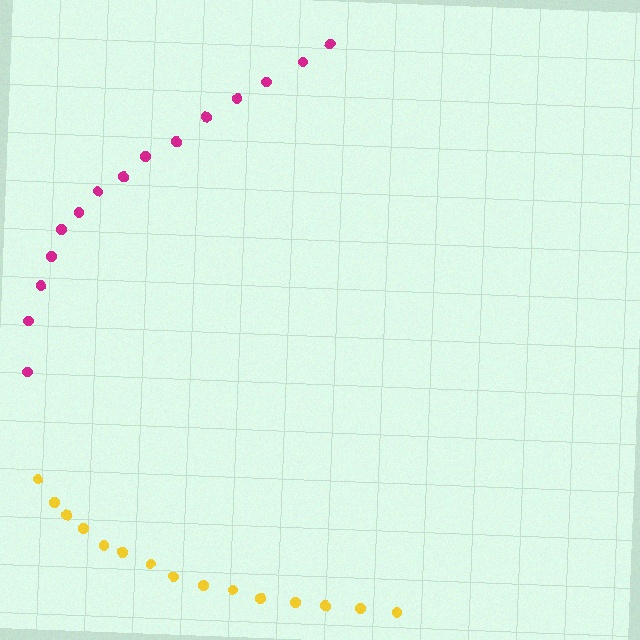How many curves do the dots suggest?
There are 2 distinct paths.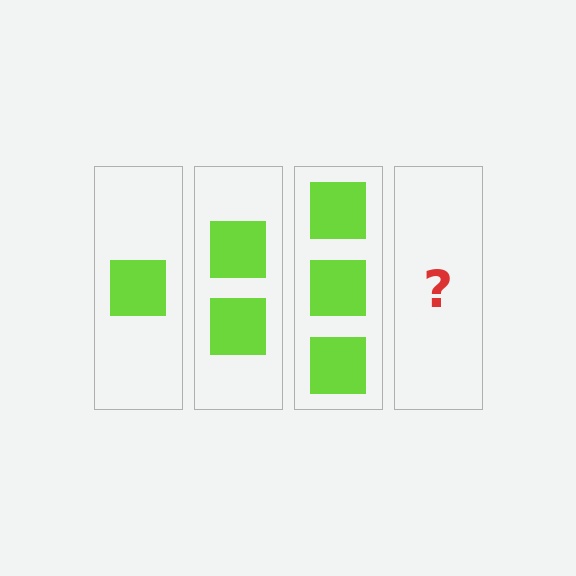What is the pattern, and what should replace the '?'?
The pattern is that each step adds one more square. The '?' should be 4 squares.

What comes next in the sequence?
The next element should be 4 squares.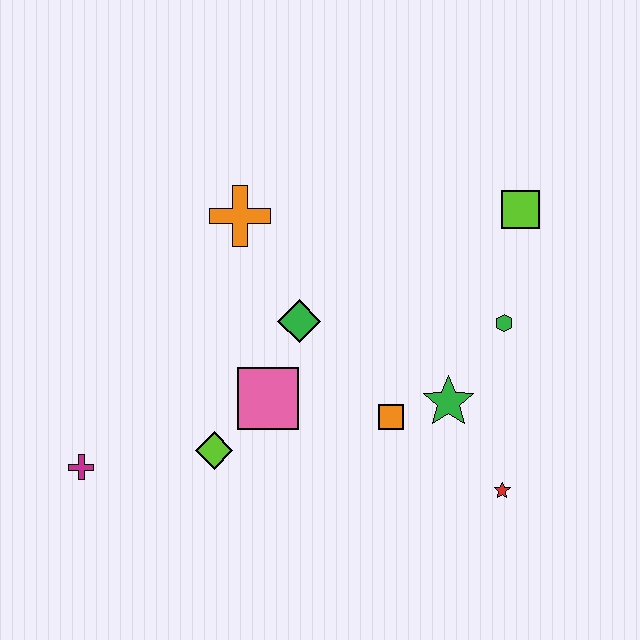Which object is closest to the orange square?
The green star is closest to the orange square.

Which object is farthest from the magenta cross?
The lime square is farthest from the magenta cross.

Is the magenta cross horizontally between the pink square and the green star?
No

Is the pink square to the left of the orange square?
Yes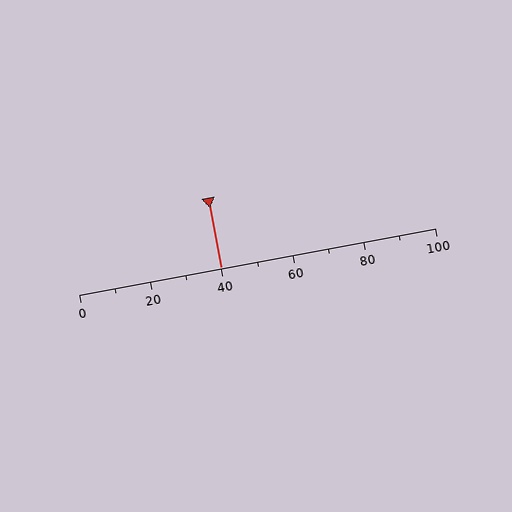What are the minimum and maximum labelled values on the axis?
The axis runs from 0 to 100.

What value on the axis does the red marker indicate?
The marker indicates approximately 40.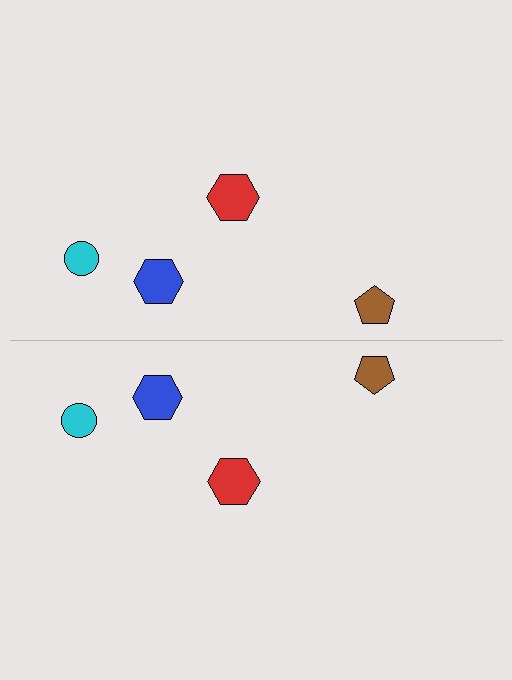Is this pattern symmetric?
Yes, this pattern has bilateral (reflection) symmetry.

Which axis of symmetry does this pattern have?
The pattern has a horizontal axis of symmetry running through the center of the image.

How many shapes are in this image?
There are 8 shapes in this image.